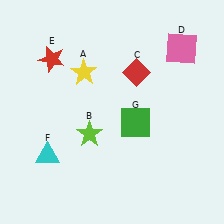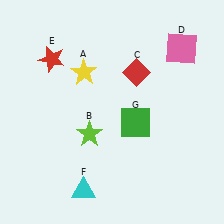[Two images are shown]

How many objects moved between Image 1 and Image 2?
1 object moved between the two images.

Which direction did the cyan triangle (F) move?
The cyan triangle (F) moved right.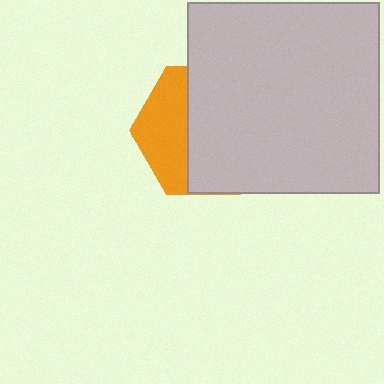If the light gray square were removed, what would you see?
You would see the complete orange hexagon.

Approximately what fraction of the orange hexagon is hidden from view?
Roughly 64% of the orange hexagon is hidden behind the light gray square.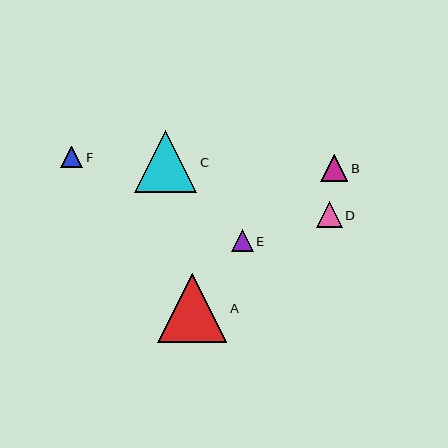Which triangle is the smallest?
Triangle F is the smallest with a size of approximately 22 pixels.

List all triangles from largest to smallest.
From largest to smallest: A, C, B, D, E, F.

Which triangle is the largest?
Triangle A is the largest with a size of approximately 69 pixels.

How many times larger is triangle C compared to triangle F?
Triangle C is approximately 2.8 times the size of triangle F.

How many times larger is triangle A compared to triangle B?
Triangle A is approximately 2.5 times the size of triangle B.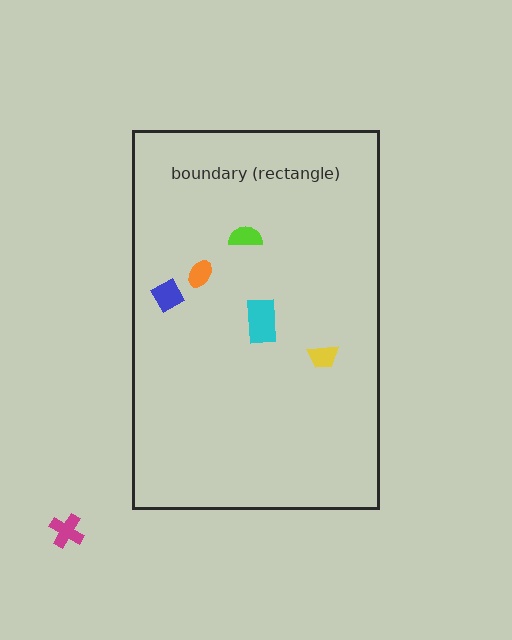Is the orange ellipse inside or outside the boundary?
Inside.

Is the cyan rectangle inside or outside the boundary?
Inside.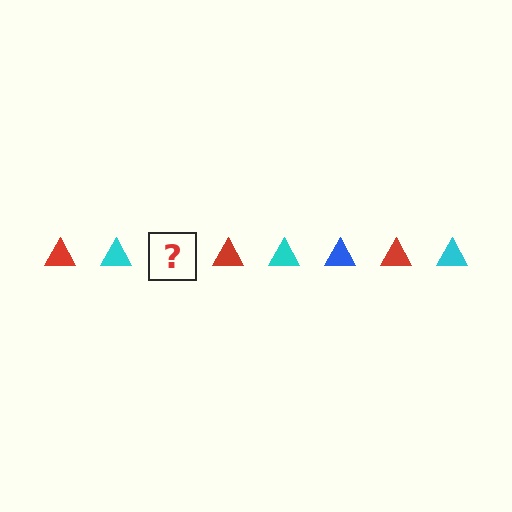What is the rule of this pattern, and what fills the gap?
The rule is that the pattern cycles through red, cyan, blue triangles. The gap should be filled with a blue triangle.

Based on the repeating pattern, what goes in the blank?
The blank should be a blue triangle.